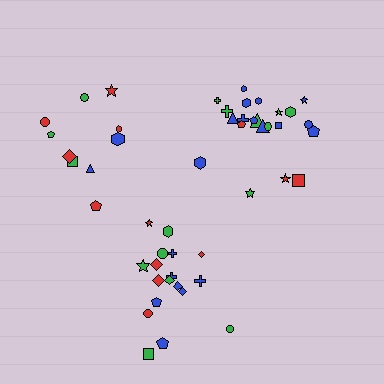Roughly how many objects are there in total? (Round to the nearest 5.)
Roughly 50 objects in total.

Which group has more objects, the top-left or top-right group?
The top-right group.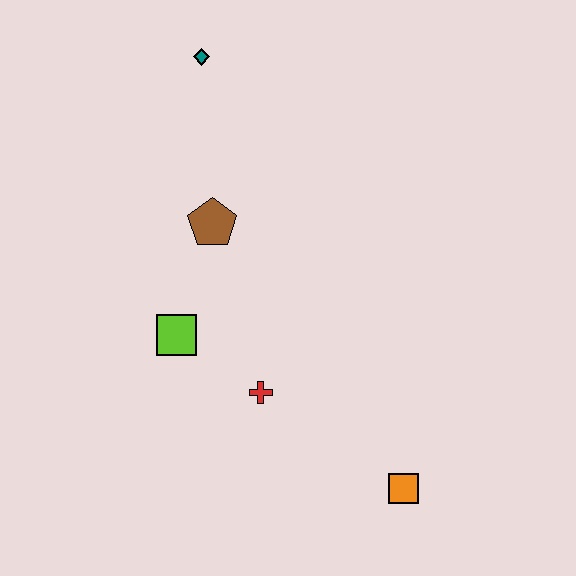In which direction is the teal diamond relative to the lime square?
The teal diamond is above the lime square.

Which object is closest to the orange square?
The red cross is closest to the orange square.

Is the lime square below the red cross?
No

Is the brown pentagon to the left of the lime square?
No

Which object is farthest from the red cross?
The teal diamond is farthest from the red cross.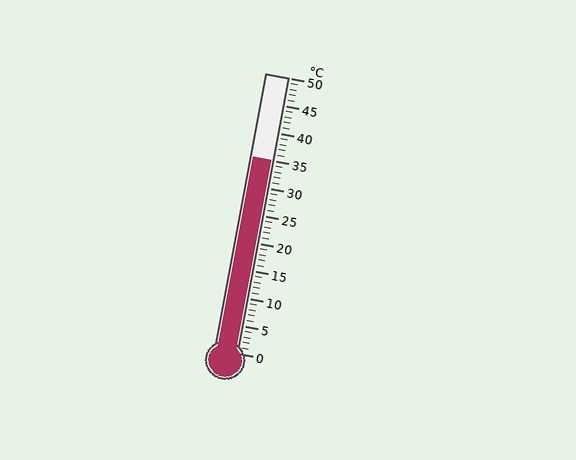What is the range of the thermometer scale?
The thermometer scale ranges from 0°C to 50°C.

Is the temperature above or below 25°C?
The temperature is above 25°C.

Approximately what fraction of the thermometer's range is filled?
The thermometer is filled to approximately 70% of its range.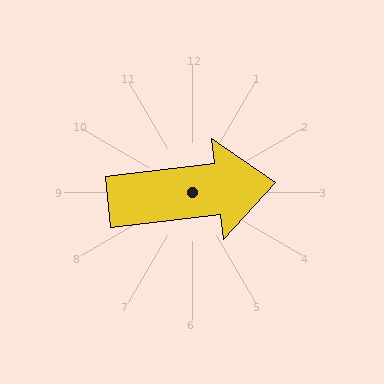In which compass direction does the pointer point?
East.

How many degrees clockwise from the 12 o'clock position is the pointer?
Approximately 83 degrees.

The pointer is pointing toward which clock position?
Roughly 3 o'clock.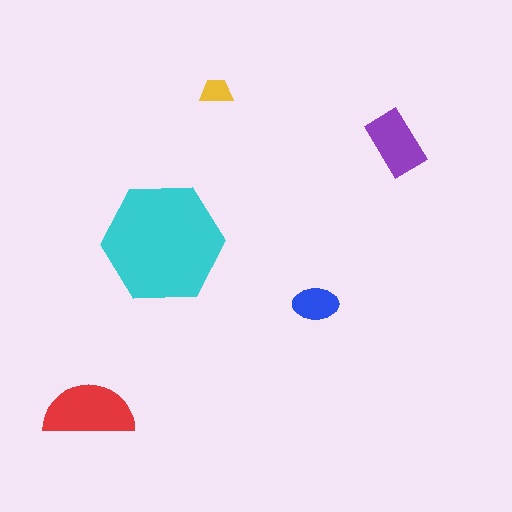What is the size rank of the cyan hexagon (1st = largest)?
1st.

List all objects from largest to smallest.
The cyan hexagon, the red semicircle, the purple rectangle, the blue ellipse, the yellow trapezoid.